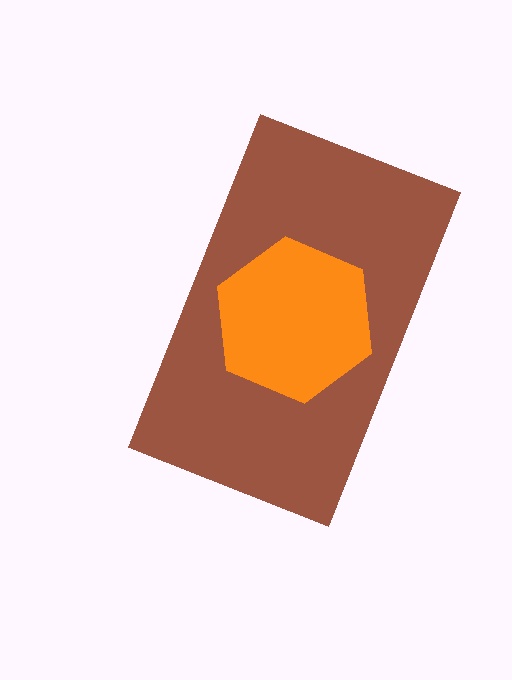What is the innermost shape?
The orange hexagon.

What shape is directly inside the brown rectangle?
The orange hexagon.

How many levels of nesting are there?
2.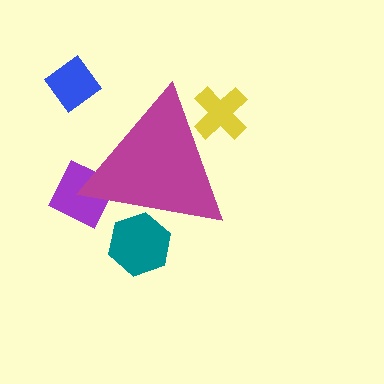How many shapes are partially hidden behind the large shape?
3 shapes are partially hidden.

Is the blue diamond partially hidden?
No, the blue diamond is fully visible.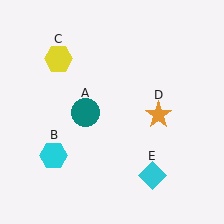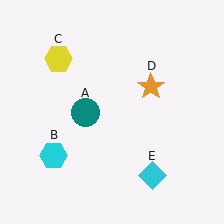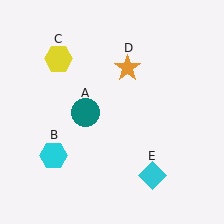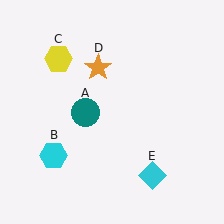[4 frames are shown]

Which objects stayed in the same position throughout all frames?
Teal circle (object A) and cyan hexagon (object B) and yellow hexagon (object C) and cyan diamond (object E) remained stationary.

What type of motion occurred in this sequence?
The orange star (object D) rotated counterclockwise around the center of the scene.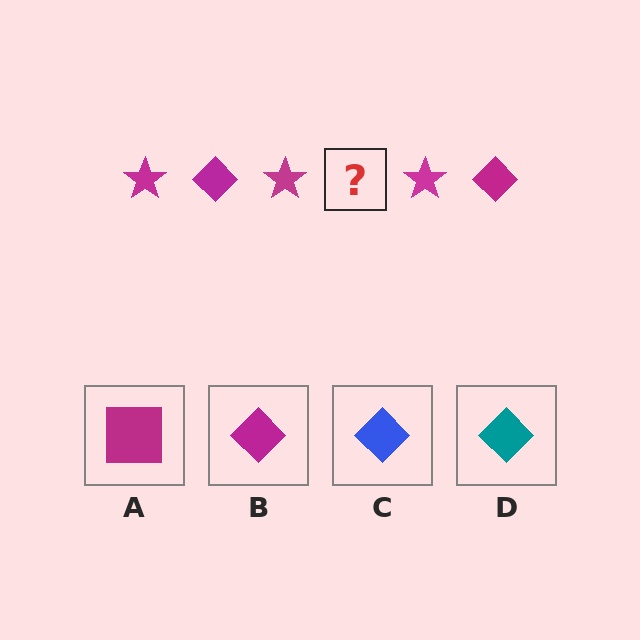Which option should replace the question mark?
Option B.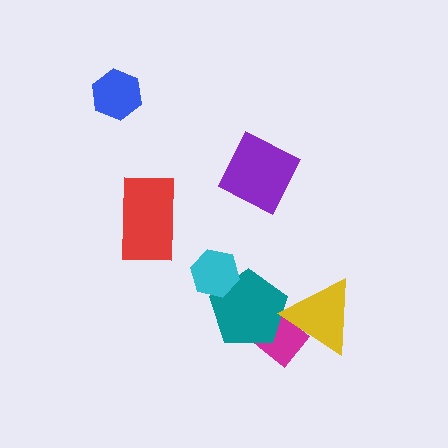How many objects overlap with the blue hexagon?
0 objects overlap with the blue hexagon.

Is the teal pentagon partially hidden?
Yes, it is partially covered by another shape.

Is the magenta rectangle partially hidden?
Yes, it is partially covered by another shape.